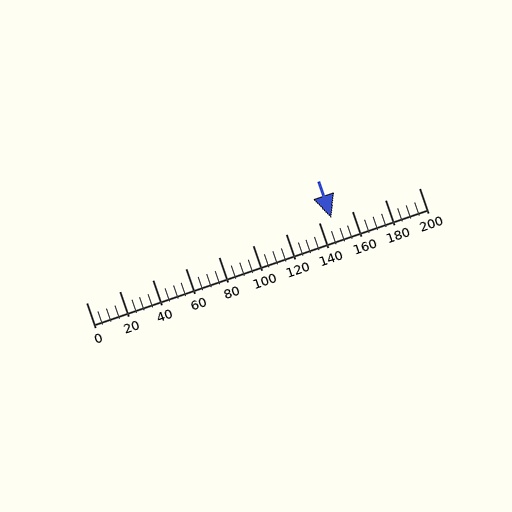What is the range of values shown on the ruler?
The ruler shows values from 0 to 200.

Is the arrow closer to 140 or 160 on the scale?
The arrow is closer to 140.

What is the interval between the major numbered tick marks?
The major tick marks are spaced 20 units apart.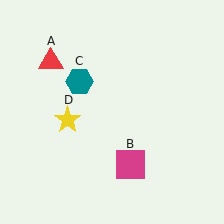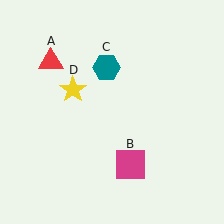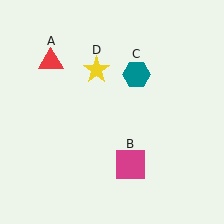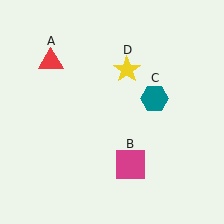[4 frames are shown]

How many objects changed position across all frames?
2 objects changed position: teal hexagon (object C), yellow star (object D).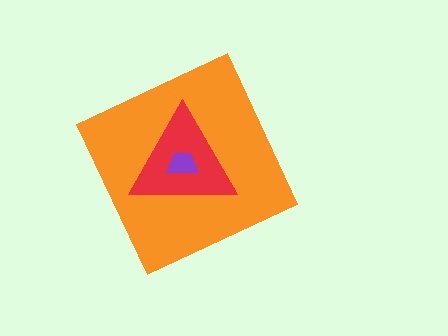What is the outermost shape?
The orange diamond.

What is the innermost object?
The purple trapezoid.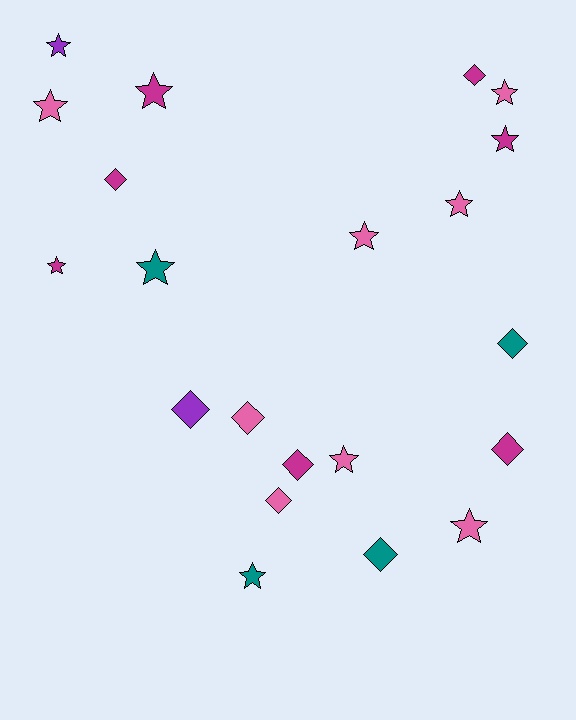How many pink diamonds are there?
There are 2 pink diamonds.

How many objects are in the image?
There are 21 objects.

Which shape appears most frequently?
Star, with 12 objects.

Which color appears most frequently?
Pink, with 8 objects.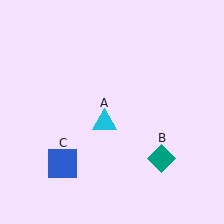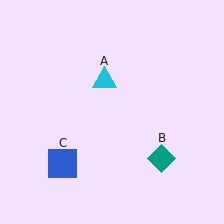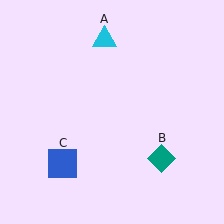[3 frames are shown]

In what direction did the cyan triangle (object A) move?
The cyan triangle (object A) moved up.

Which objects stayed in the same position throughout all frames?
Teal diamond (object B) and blue square (object C) remained stationary.